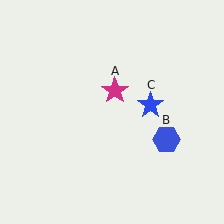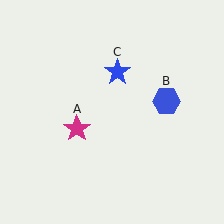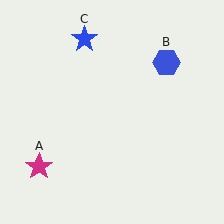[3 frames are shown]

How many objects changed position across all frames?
3 objects changed position: magenta star (object A), blue hexagon (object B), blue star (object C).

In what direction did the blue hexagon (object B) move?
The blue hexagon (object B) moved up.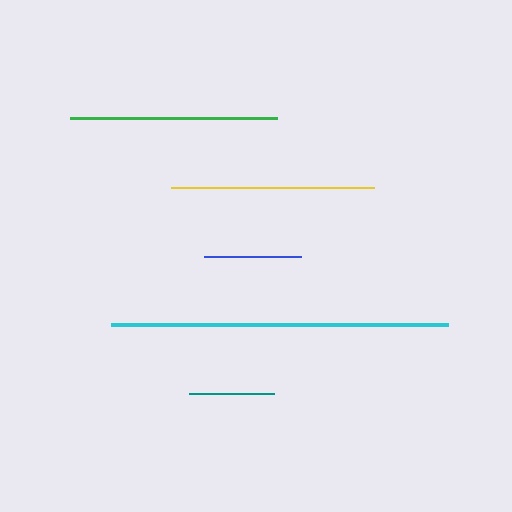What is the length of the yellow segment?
The yellow segment is approximately 203 pixels long.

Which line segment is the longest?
The cyan line is the longest at approximately 337 pixels.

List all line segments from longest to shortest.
From longest to shortest: cyan, green, yellow, blue, teal.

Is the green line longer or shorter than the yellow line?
The green line is longer than the yellow line.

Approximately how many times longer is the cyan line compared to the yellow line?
The cyan line is approximately 1.7 times the length of the yellow line.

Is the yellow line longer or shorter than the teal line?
The yellow line is longer than the teal line.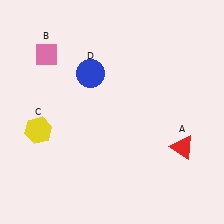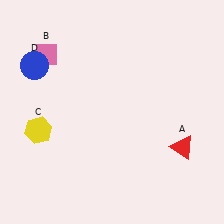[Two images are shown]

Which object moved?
The blue circle (D) moved left.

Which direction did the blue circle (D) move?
The blue circle (D) moved left.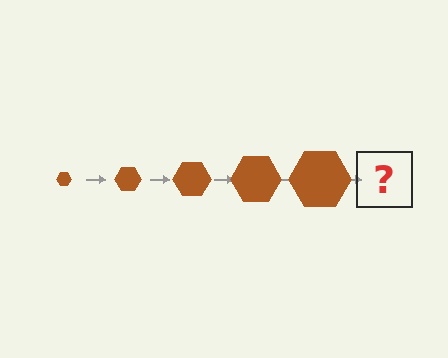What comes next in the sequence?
The next element should be a brown hexagon, larger than the previous one.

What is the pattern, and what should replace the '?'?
The pattern is that the hexagon gets progressively larger each step. The '?' should be a brown hexagon, larger than the previous one.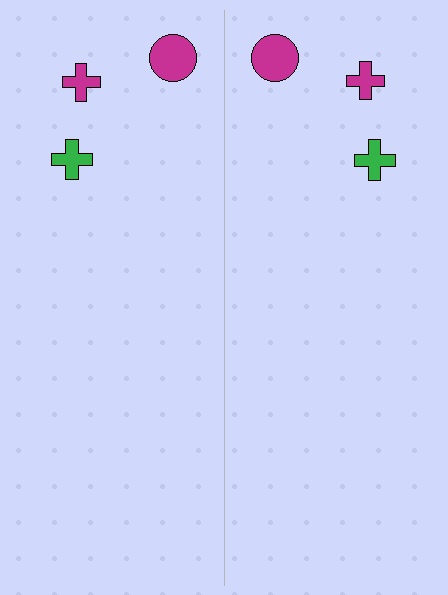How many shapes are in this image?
There are 6 shapes in this image.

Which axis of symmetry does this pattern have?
The pattern has a vertical axis of symmetry running through the center of the image.